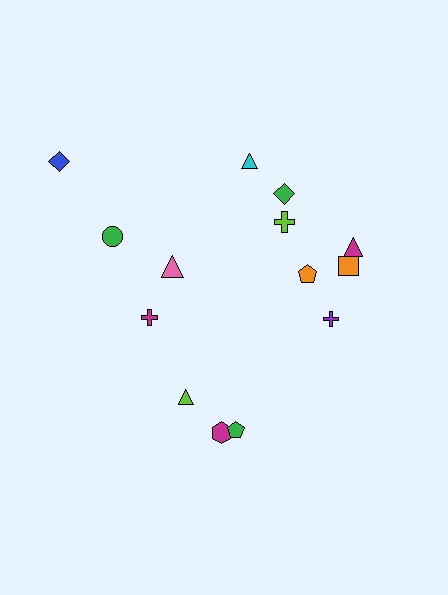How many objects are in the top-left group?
There are 4 objects.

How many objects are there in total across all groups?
There are 14 objects.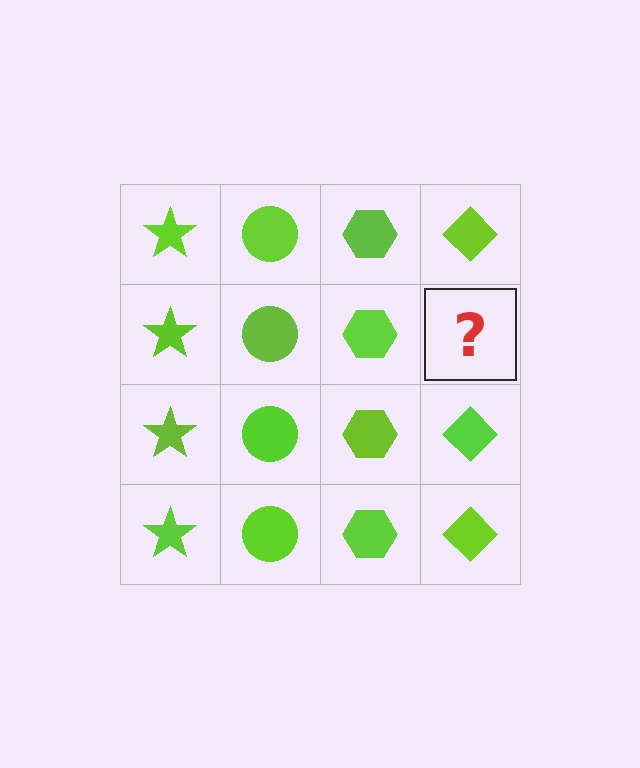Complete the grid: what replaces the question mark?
The question mark should be replaced with a lime diamond.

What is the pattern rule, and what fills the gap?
The rule is that each column has a consistent shape. The gap should be filled with a lime diamond.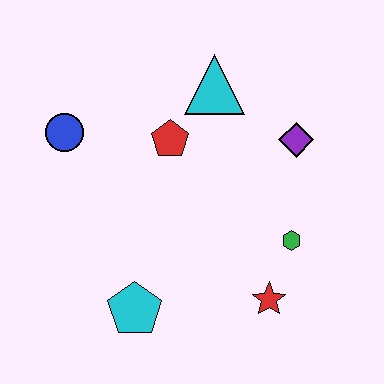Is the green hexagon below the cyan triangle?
Yes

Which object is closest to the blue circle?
The red pentagon is closest to the blue circle.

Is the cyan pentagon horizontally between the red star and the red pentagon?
No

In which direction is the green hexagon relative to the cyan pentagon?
The green hexagon is to the right of the cyan pentagon.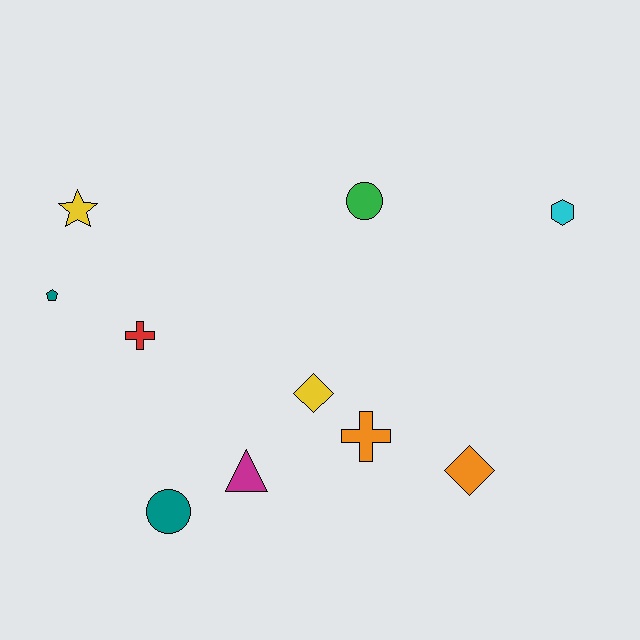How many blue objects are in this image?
There are no blue objects.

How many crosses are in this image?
There are 2 crosses.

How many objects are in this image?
There are 10 objects.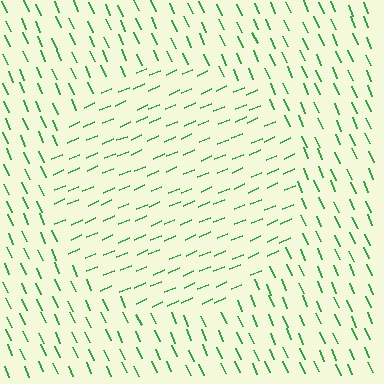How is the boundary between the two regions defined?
The boundary is defined purely by a change in line orientation (approximately 89 degrees difference). All lines are the same color and thickness.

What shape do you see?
I see a circle.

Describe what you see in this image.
The image is filled with small green line segments. A circle region in the image has lines oriented differently from the surrounding lines, creating a visible texture boundary.